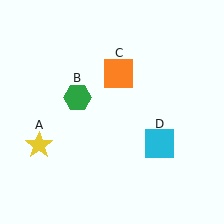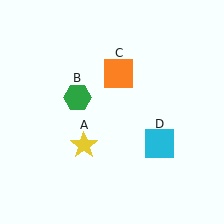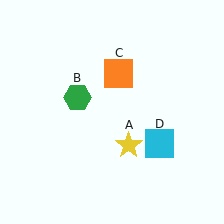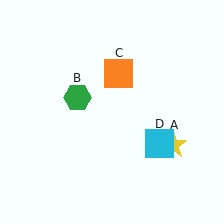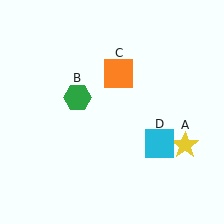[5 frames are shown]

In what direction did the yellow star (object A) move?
The yellow star (object A) moved right.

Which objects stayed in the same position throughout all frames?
Green hexagon (object B) and orange square (object C) and cyan square (object D) remained stationary.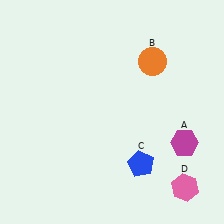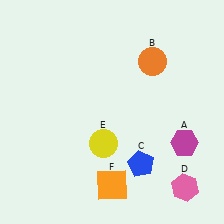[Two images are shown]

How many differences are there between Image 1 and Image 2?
There are 2 differences between the two images.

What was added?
A yellow circle (E), an orange square (F) were added in Image 2.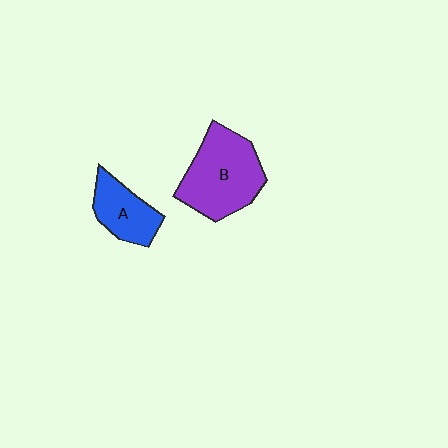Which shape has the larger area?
Shape B (purple).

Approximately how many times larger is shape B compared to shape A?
Approximately 1.8 times.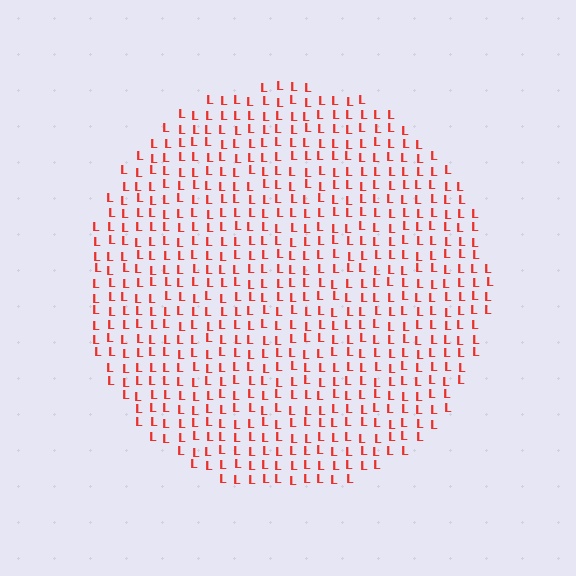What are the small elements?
The small elements are letter L's.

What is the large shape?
The large shape is a circle.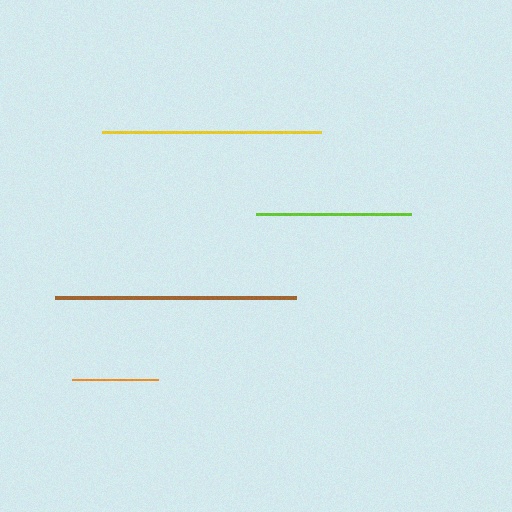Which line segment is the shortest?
The orange line is the shortest at approximately 86 pixels.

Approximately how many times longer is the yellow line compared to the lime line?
The yellow line is approximately 1.4 times the length of the lime line.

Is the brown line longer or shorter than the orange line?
The brown line is longer than the orange line.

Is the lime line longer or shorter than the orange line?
The lime line is longer than the orange line.